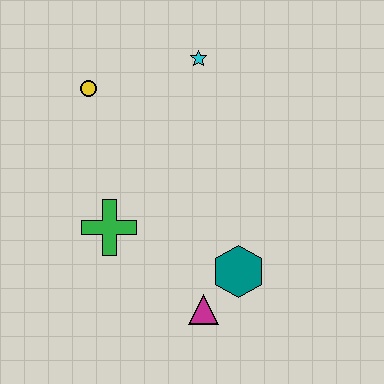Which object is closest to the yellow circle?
The cyan star is closest to the yellow circle.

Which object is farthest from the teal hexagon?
The yellow circle is farthest from the teal hexagon.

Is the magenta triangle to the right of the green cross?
Yes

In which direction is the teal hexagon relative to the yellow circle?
The teal hexagon is below the yellow circle.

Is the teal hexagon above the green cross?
No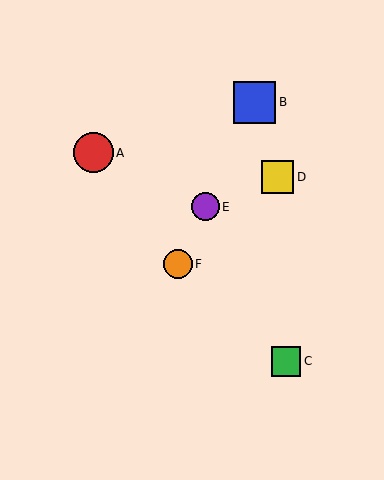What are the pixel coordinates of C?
Object C is at (286, 361).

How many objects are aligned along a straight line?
3 objects (B, E, F) are aligned along a straight line.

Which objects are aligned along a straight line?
Objects B, E, F are aligned along a straight line.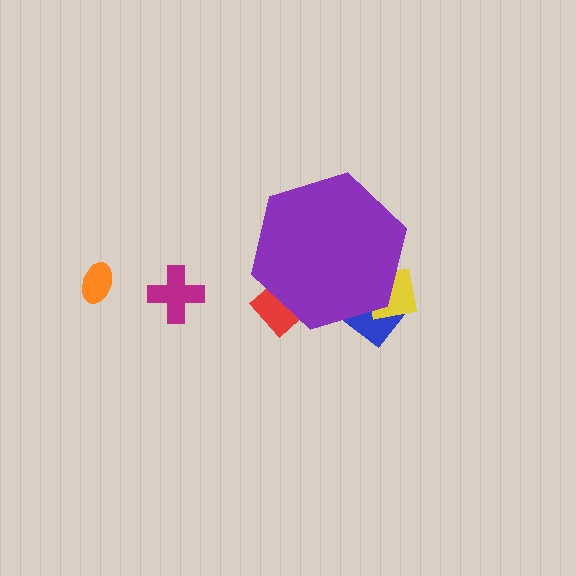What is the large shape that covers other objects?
A purple hexagon.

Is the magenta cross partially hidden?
No, the magenta cross is fully visible.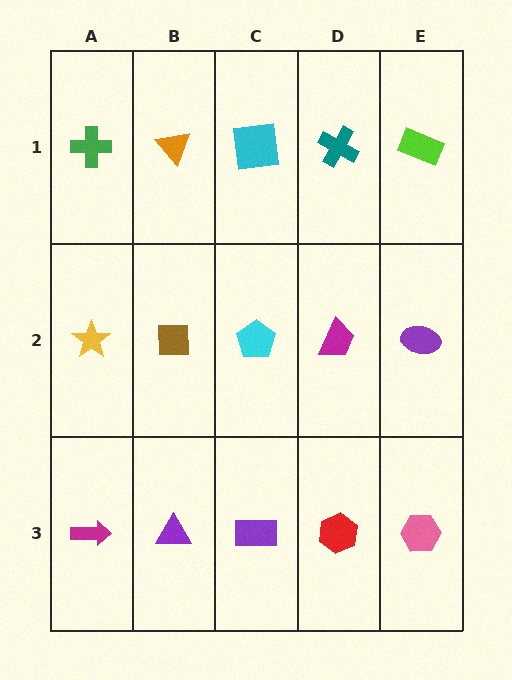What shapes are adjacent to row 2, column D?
A teal cross (row 1, column D), a red hexagon (row 3, column D), a cyan pentagon (row 2, column C), a purple ellipse (row 2, column E).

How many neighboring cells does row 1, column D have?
3.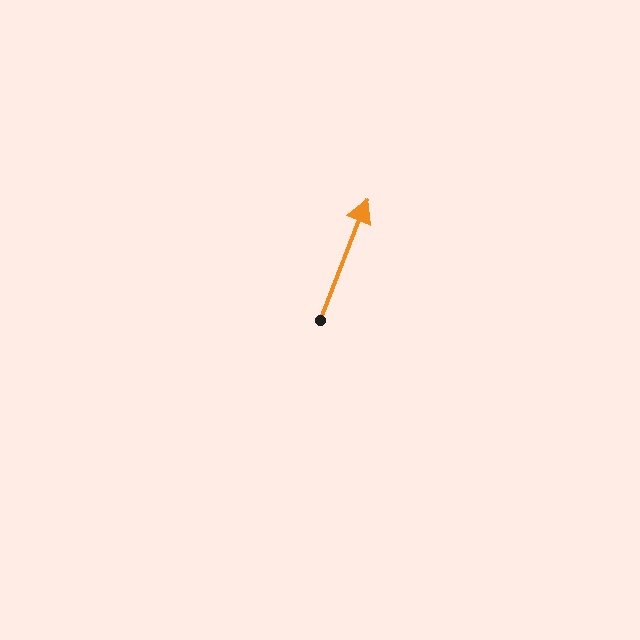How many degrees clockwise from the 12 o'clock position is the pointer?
Approximately 21 degrees.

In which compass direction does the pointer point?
North.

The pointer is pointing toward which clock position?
Roughly 1 o'clock.